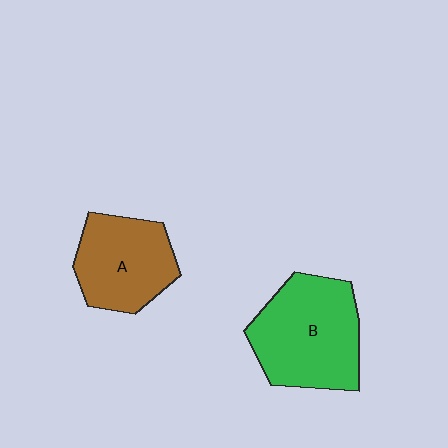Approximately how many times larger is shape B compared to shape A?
Approximately 1.3 times.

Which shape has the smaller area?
Shape A (brown).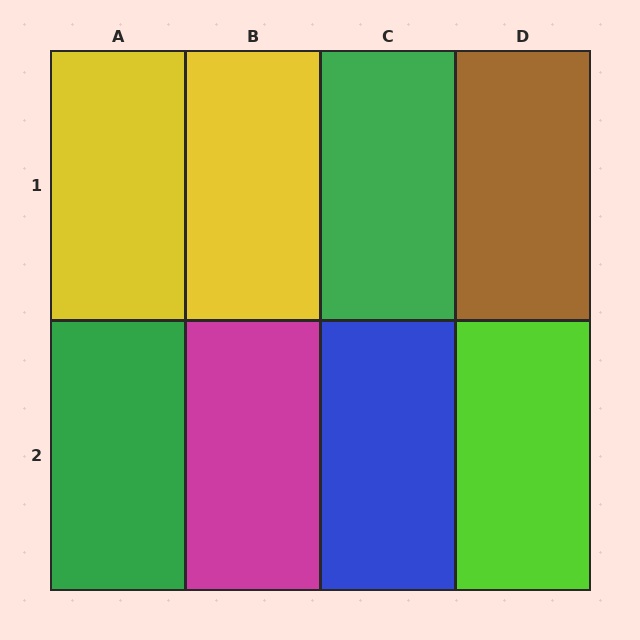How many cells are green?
2 cells are green.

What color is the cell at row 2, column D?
Lime.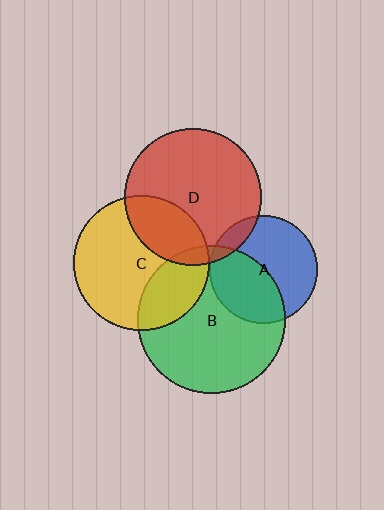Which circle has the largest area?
Circle B (green).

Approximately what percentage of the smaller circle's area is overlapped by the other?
Approximately 5%.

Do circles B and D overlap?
Yes.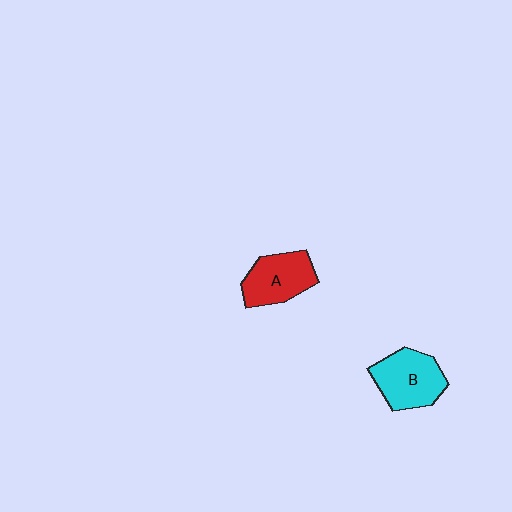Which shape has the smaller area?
Shape A (red).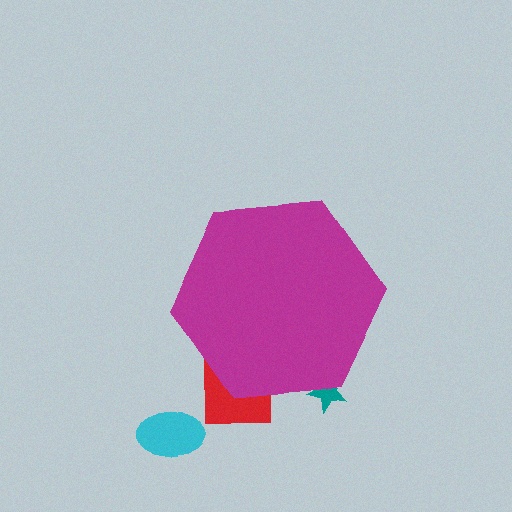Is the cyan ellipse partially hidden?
No, the cyan ellipse is fully visible.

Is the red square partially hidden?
Yes, the red square is partially hidden behind the magenta hexagon.